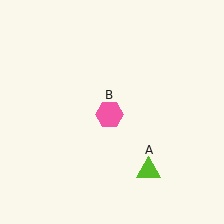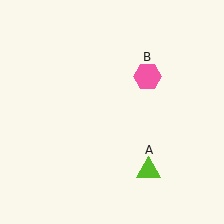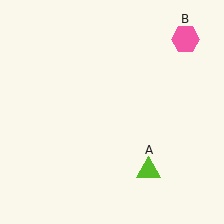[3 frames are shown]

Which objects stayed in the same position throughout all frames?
Lime triangle (object A) remained stationary.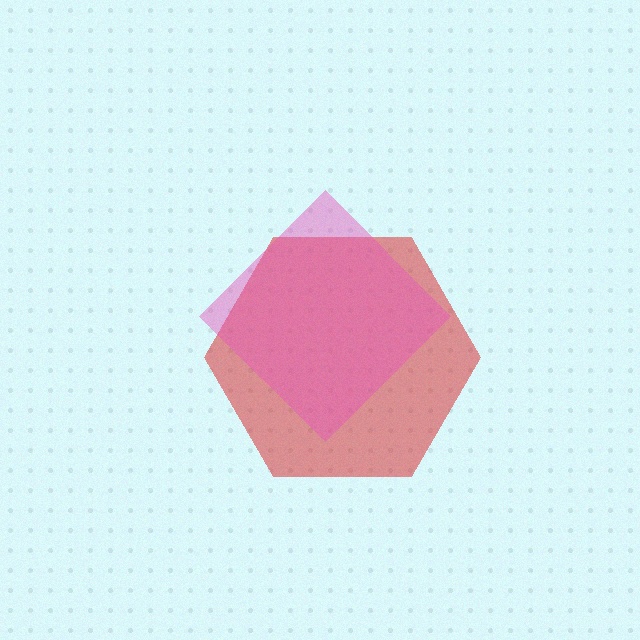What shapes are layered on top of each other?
The layered shapes are: a red hexagon, a pink diamond.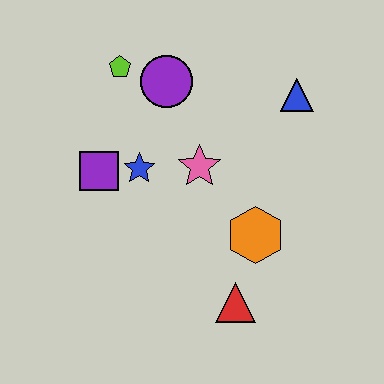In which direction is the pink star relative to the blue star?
The pink star is to the right of the blue star.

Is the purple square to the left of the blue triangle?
Yes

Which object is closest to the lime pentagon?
The purple circle is closest to the lime pentagon.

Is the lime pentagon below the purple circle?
No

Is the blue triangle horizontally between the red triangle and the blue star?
No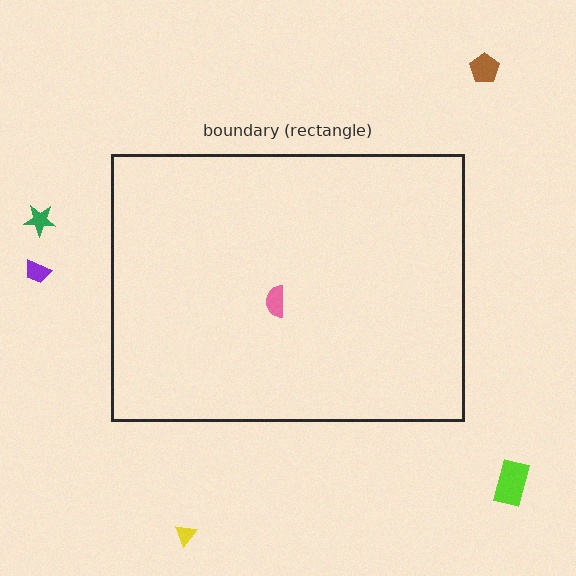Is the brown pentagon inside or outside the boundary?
Outside.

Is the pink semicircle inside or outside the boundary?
Inside.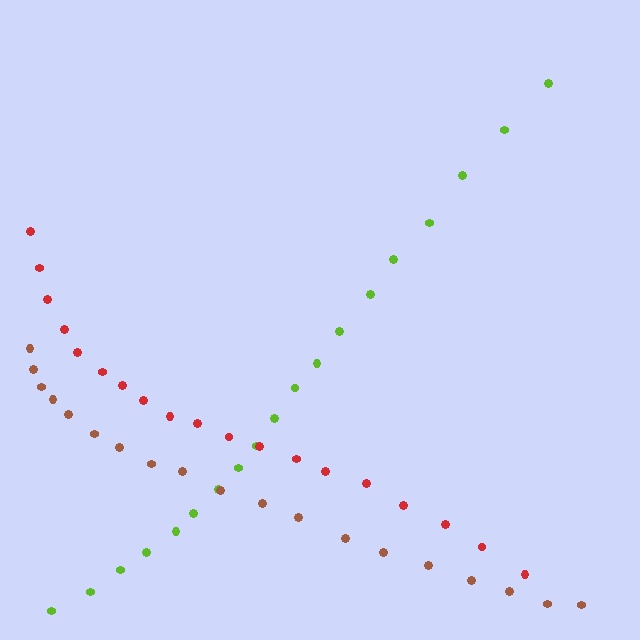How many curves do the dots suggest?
There are 3 distinct paths.